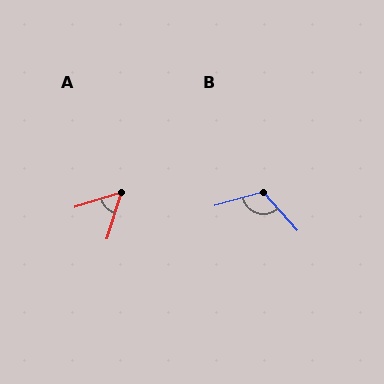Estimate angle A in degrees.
Approximately 55 degrees.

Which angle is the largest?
B, at approximately 116 degrees.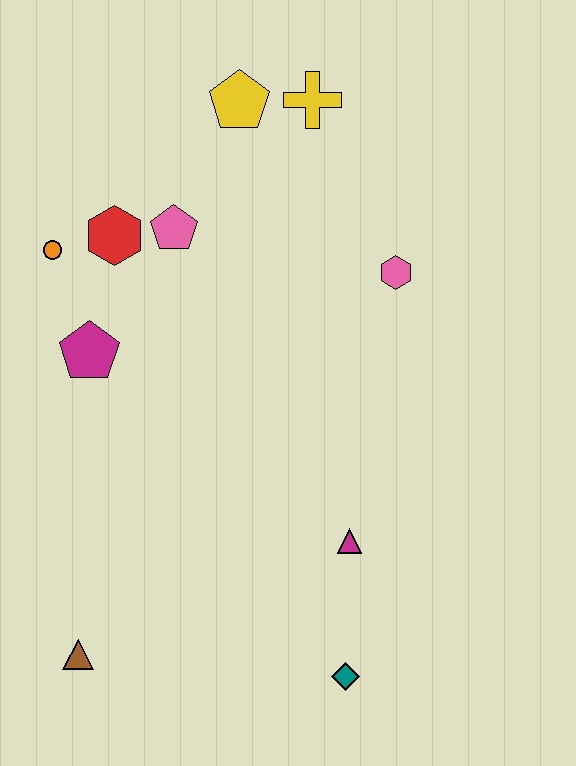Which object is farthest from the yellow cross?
The brown triangle is farthest from the yellow cross.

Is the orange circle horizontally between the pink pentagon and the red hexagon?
No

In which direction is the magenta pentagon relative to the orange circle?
The magenta pentagon is below the orange circle.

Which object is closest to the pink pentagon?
The red hexagon is closest to the pink pentagon.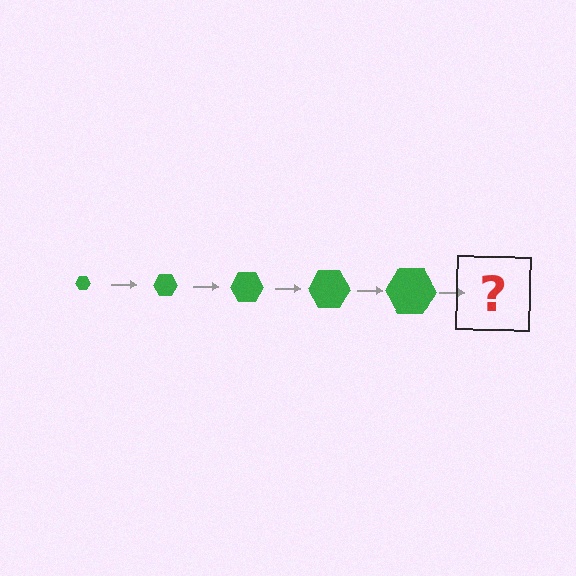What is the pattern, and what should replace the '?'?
The pattern is that the hexagon gets progressively larger each step. The '?' should be a green hexagon, larger than the previous one.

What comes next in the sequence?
The next element should be a green hexagon, larger than the previous one.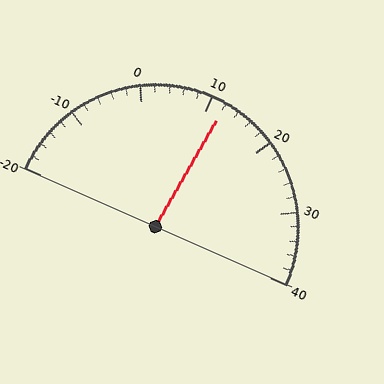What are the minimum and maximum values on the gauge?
The gauge ranges from -20 to 40.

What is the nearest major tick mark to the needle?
The nearest major tick mark is 10.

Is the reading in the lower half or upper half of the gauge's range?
The reading is in the upper half of the range (-20 to 40).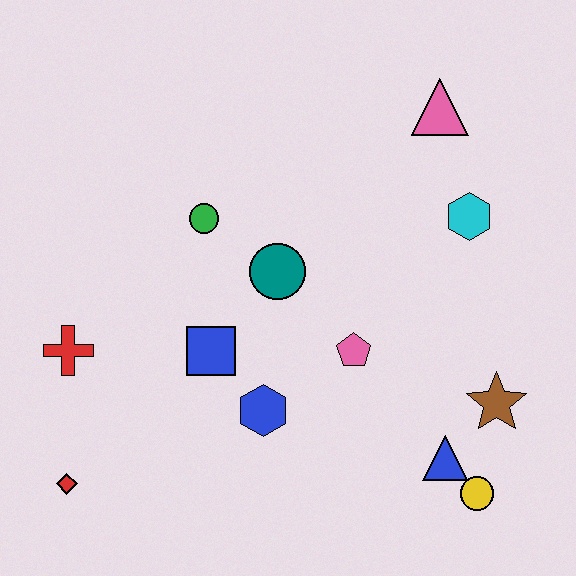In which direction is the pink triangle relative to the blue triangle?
The pink triangle is above the blue triangle.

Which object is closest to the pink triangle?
The cyan hexagon is closest to the pink triangle.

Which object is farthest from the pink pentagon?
The red diamond is farthest from the pink pentagon.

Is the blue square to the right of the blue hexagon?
No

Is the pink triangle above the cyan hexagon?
Yes